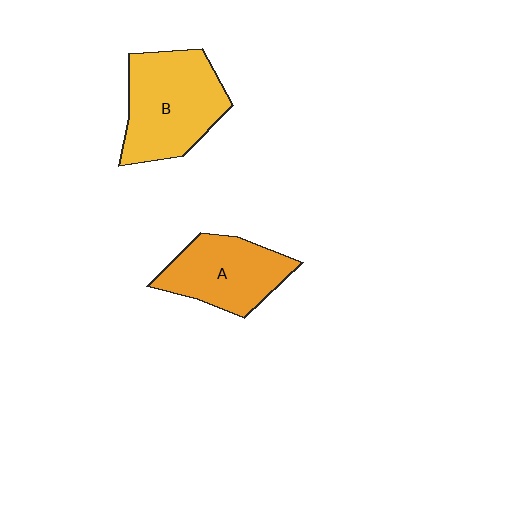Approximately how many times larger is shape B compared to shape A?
Approximately 1.3 times.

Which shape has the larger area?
Shape B (yellow).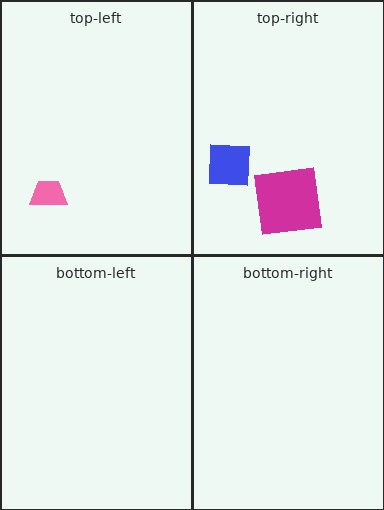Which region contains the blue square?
The top-right region.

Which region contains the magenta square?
The top-right region.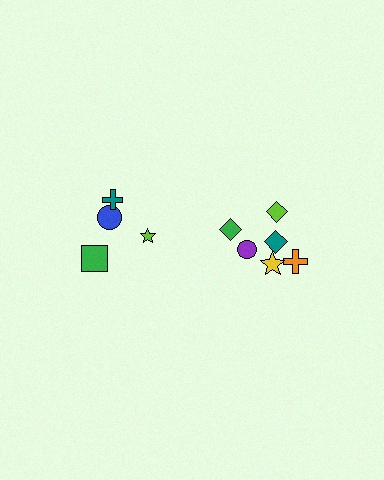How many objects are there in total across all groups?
There are 10 objects.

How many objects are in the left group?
There are 4 objects.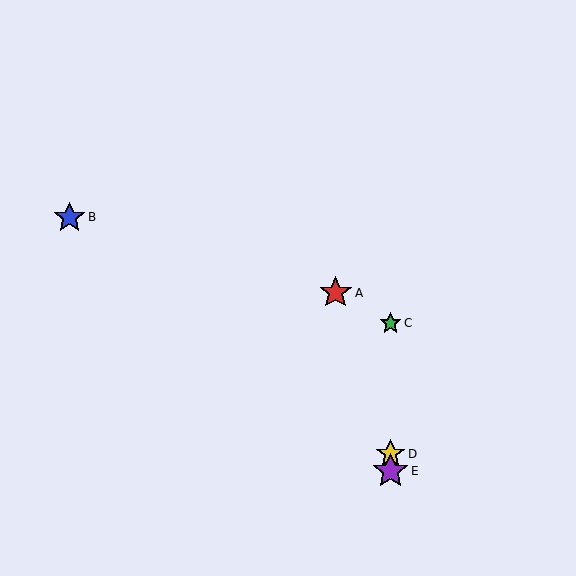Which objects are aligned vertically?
Objects C, D, E are aligned vertically.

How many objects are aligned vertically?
3 objects (C, D, E) are aligned vertically.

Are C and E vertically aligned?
Yes, both are at x≈391.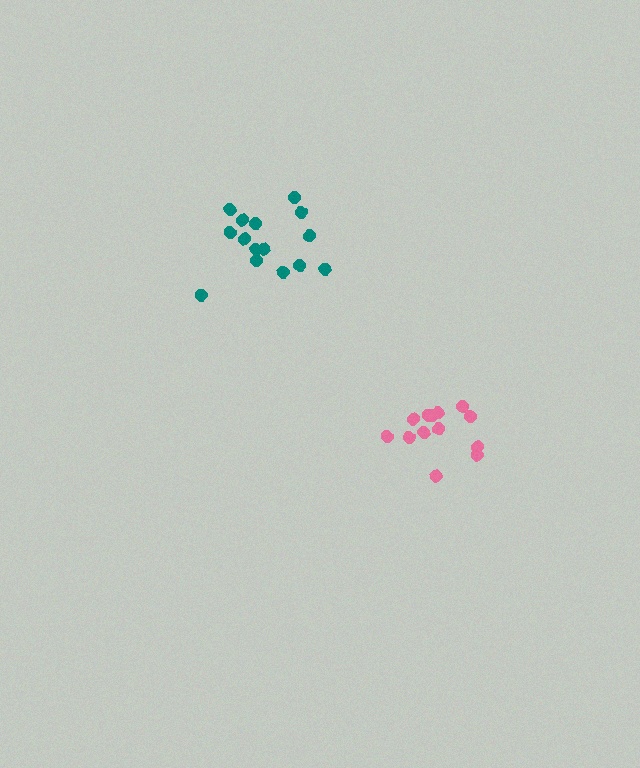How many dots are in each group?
Group 1: 13 dots, Group 2: 15 dots (28 total).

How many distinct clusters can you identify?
There are 2 distinct clusters.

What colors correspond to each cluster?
The clusters are colored: pink, teal.